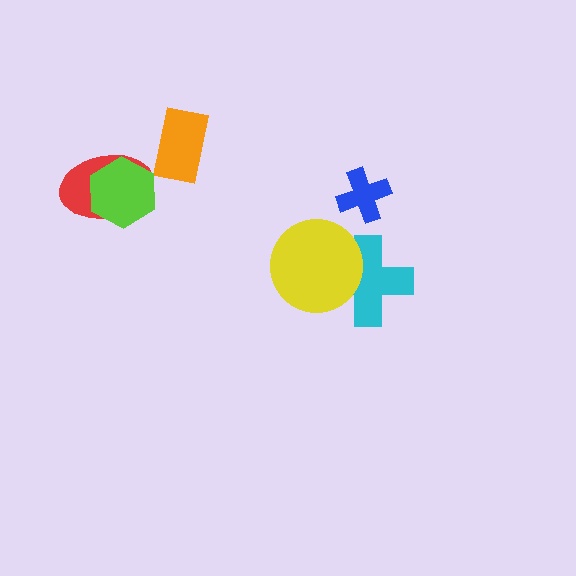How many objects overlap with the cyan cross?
1 object overlaps with the cyan cross.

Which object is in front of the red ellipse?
The lime hexagon is in front of the red ellipse.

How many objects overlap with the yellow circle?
1 object overlaps with the yellow circle.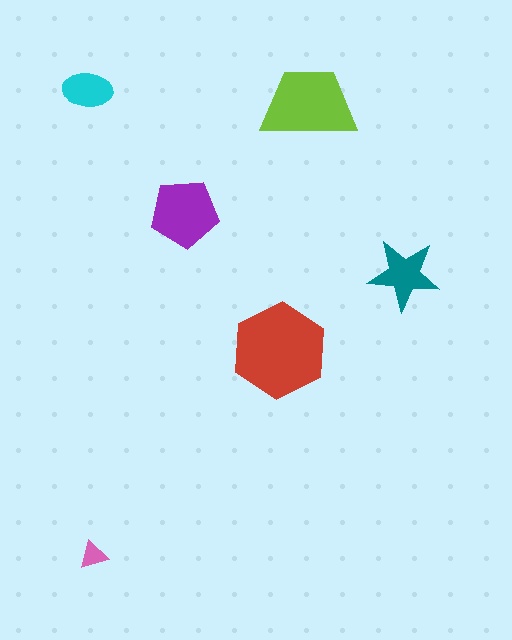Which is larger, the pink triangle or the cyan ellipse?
The cyan ellipse.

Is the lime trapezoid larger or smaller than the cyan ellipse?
Larger.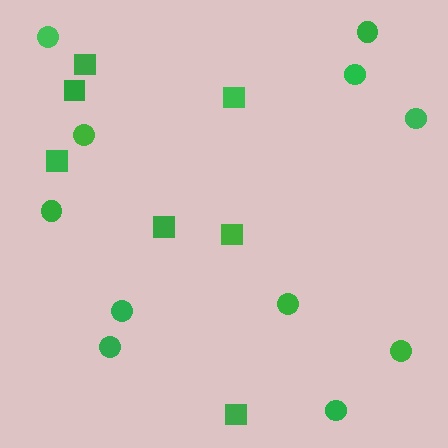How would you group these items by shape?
There are 2 groups: one group of squares (7) and one group of circles (11).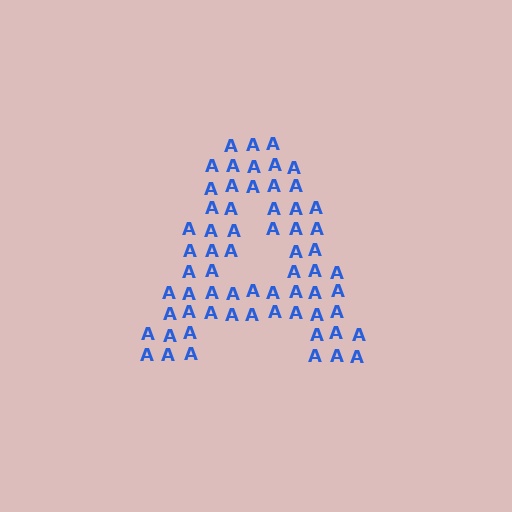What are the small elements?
The small elements are letter A's.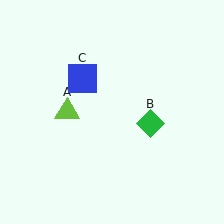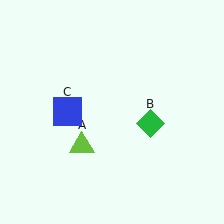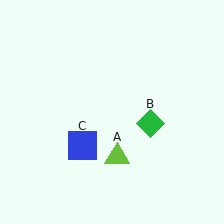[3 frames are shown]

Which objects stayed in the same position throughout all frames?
Green diamond (object B) remained stationary.